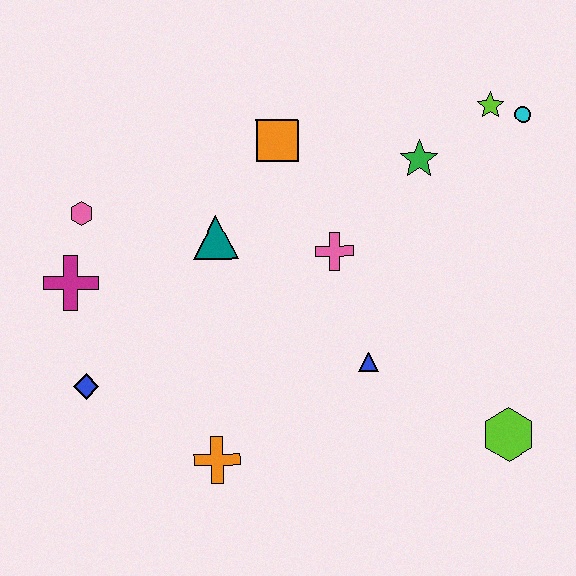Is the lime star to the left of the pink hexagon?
No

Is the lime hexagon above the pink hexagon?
No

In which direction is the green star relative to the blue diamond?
The green star is to the right of the blue diamond.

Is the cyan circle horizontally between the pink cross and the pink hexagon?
No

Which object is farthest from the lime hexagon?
The pink hexagon is farthest from the lime hexagon.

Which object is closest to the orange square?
The teal triangle is closest to the orange square.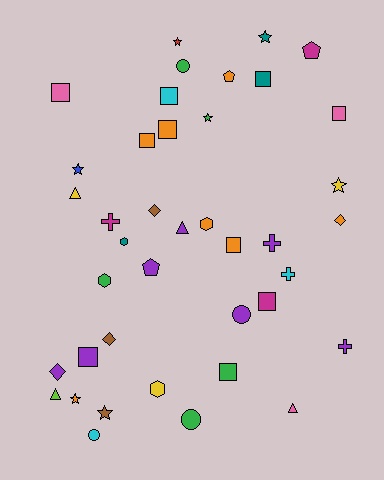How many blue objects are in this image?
There is 1 blue object.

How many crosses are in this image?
There are 4 crosses.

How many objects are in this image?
There are 40 objects.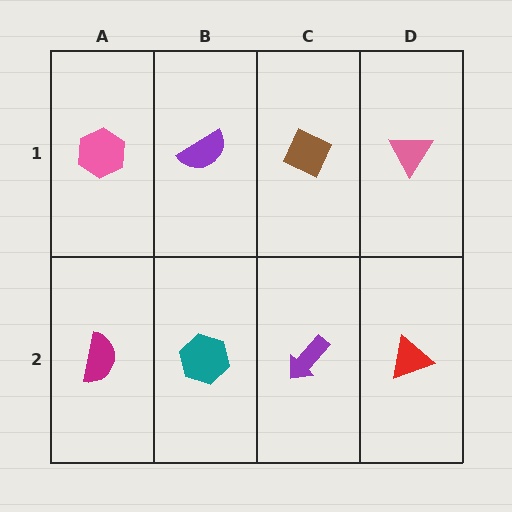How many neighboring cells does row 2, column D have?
2.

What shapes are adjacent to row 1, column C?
A purple arrow (row 2, column C), a purple semicircle (row 1, column B), a pink triangle (row 1, column D).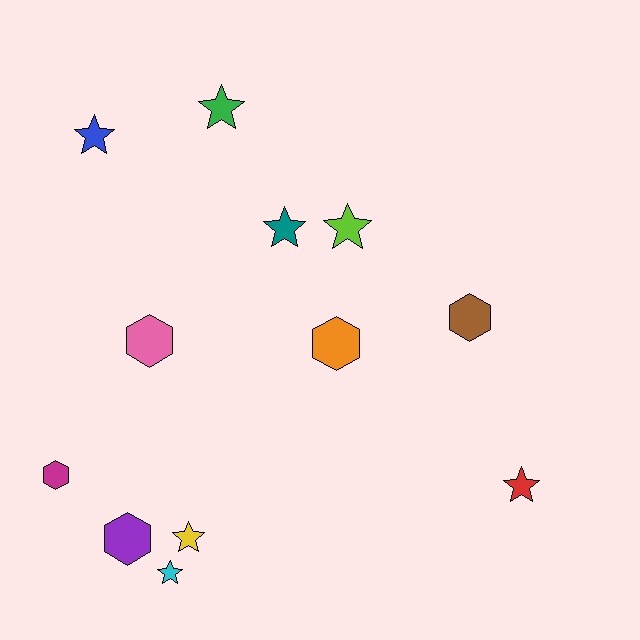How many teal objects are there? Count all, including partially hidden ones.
There is 1 teal object.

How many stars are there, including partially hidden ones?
There are 7 stars.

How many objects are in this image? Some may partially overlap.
There are 12 objects.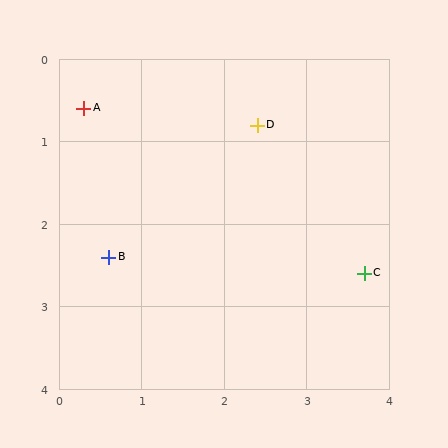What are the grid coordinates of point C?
Point C is at approximately (3.7, 2.6).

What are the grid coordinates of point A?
Point A is at approximately (0.3, 0.6).